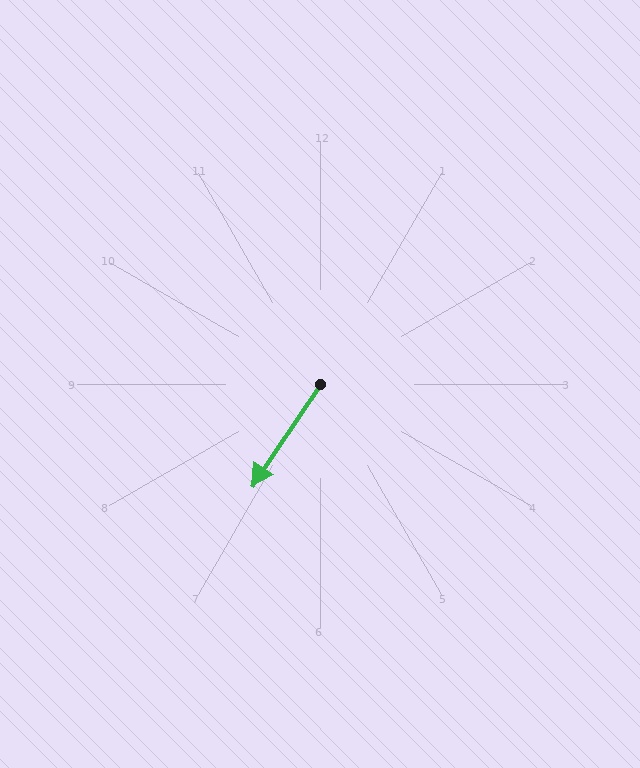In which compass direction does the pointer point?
Southwest.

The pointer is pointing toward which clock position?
Roughly 7 o'clock.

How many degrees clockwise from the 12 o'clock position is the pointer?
Approximately 214 degrees.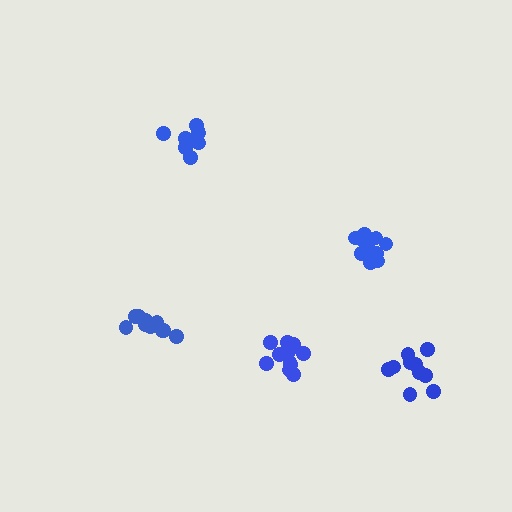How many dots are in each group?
Group 1: 9 dots, Group 2: 10 dots, Group 3: 12 dots, Group 4: 11 dots, Group 5: 10 dots (52 total).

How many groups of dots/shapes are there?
There are 5 groups.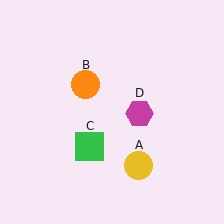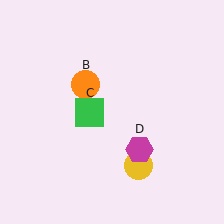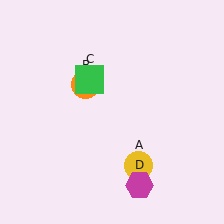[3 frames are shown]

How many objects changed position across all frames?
2 objects changed position: green square (object C), magenta hexagon (object D).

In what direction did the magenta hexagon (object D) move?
The magenta hexagon (object D) moved down.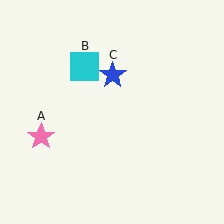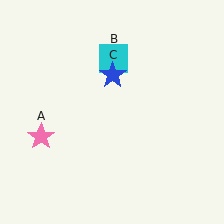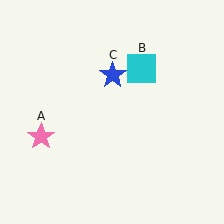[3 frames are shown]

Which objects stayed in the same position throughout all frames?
Pink star (object A) and blue star (object C) remained stationary.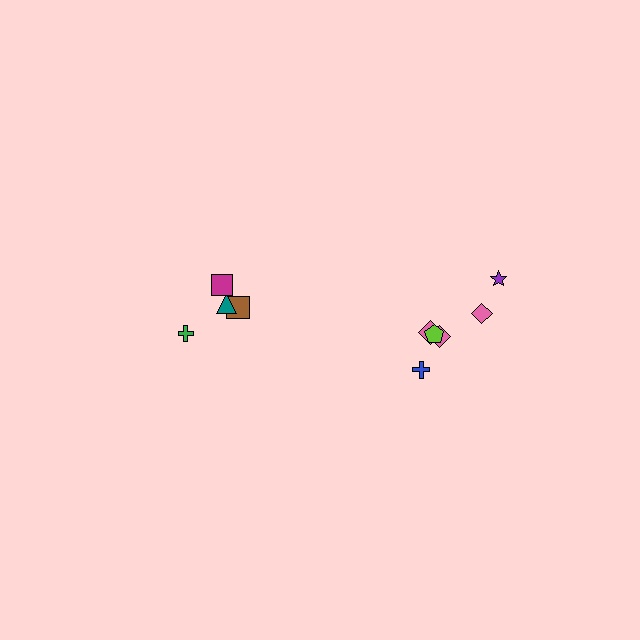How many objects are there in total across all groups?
There are 10 objects.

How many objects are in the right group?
There are 6 objects.